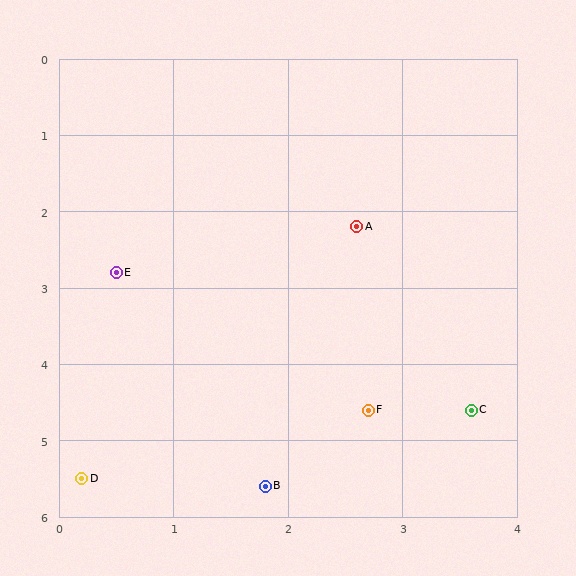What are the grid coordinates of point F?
Point F is at approximately (2.7, 4.6).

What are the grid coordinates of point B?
Point B is at approximately (1.8, 5.6).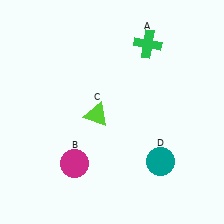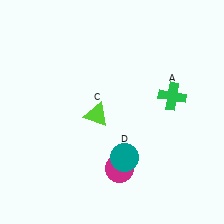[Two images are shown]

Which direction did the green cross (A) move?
The green cross (A) moved down.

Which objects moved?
The objects that moved are: the green cross (A), the magenta circle (B), the teal circle (D).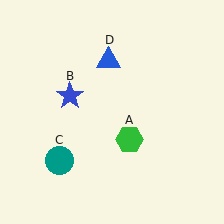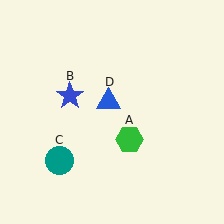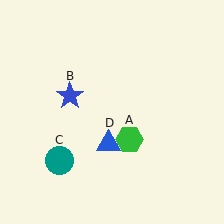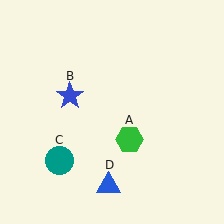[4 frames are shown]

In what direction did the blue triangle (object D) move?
The blue triangle (object D) moved down.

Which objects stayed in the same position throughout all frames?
Green hexagon (object A) and blue star (object B) and teal circle (object C) remained stationary.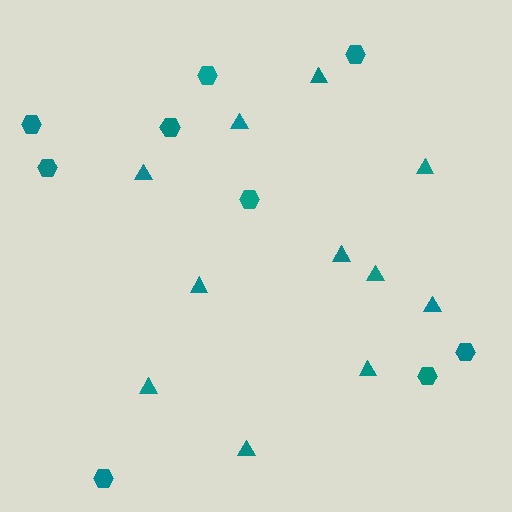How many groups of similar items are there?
There are 2 groups: one group of triangles (11) and one group of hexagons (9).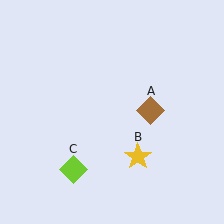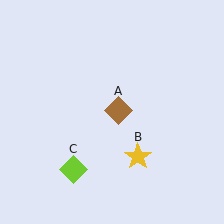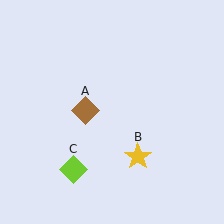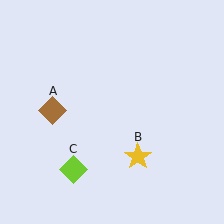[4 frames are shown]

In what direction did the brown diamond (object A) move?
The brown diamond (object A) moved left.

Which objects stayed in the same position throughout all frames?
Yellow star (object B) and lime diamond (object C) remained stationary.